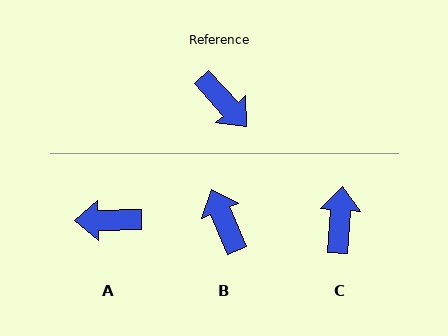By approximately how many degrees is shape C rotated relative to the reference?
Approximately 134 degrees counter-clockwise.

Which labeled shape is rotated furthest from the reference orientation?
B, about 160 degrees away.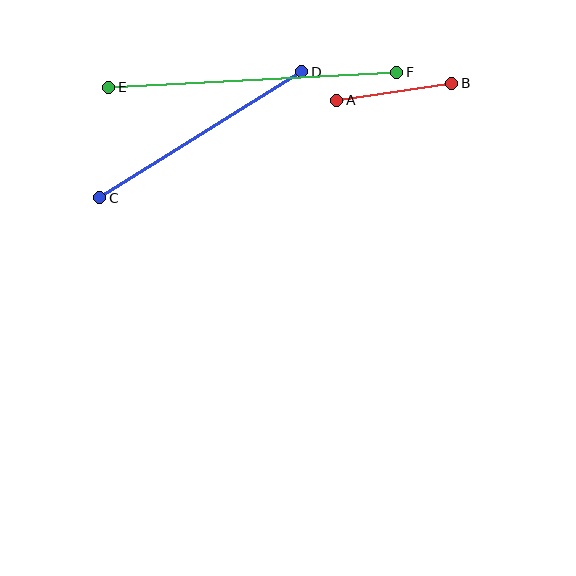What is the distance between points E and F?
The distance is approximately 289 pixels.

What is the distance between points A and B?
The distance is approximately 116 pixels.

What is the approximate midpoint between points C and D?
The midpoint is at approximately (201, 135) pixels.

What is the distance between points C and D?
The distance is approximately 238 pixels.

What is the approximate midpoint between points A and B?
The midpoint is at approximately (394, 92) pixels.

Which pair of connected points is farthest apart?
Points E and F are farthest apart.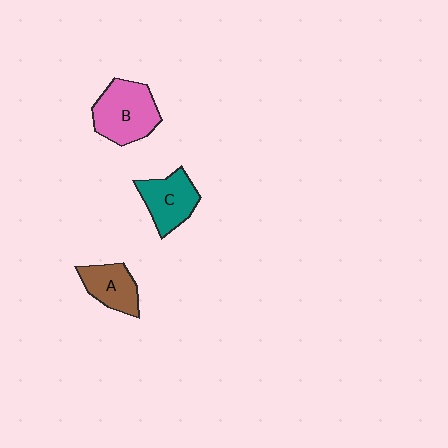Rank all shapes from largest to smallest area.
From largest to smallest: B (pink), C (teal), A (brown).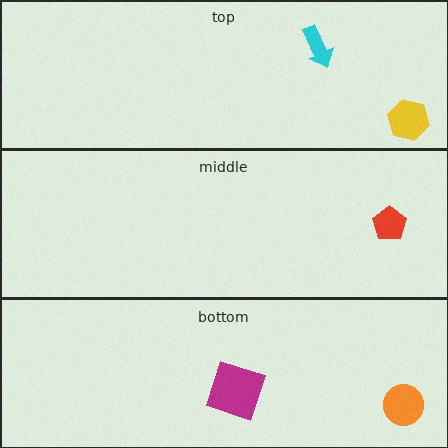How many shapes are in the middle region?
1.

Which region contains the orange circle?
The bottom region.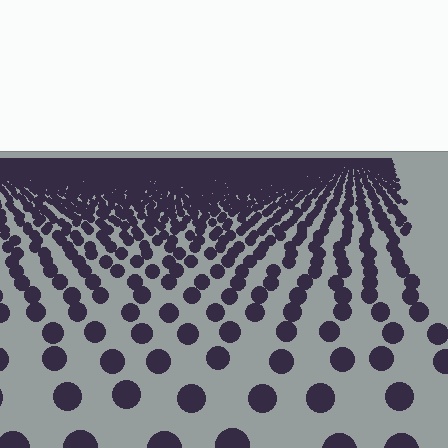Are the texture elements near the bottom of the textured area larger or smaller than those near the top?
Larger. Near the bottom, elements are closer to the viewer and appear at a bigger on-screen size.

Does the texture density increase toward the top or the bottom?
Density increases toward the top.